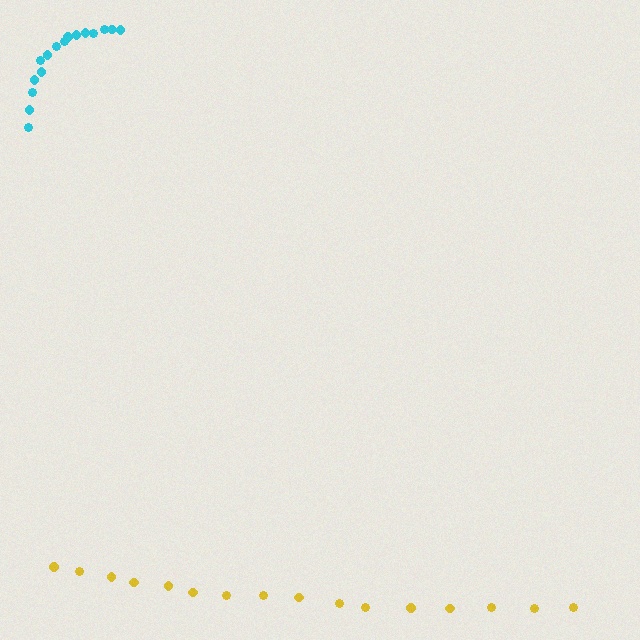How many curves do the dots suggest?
There are 2 distinct paths.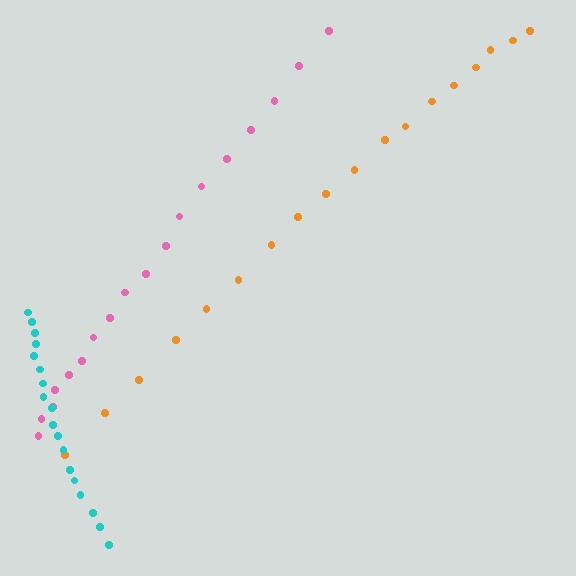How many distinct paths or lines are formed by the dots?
There are 3 distinct paths.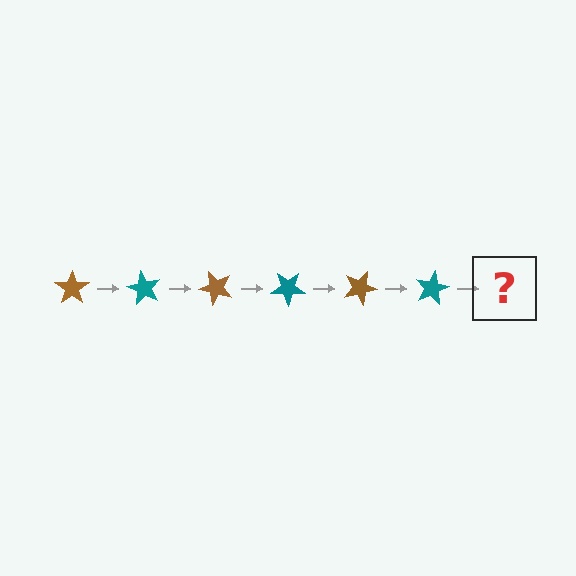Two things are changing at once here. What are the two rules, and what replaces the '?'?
The two rules are that it rotates 60 degrees each step and the color cycles through brown and teal. The '?' should be a brown star, rotated 360 degrees from the start.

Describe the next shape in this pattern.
It should be a brown star, rotated 360 degrees from the start.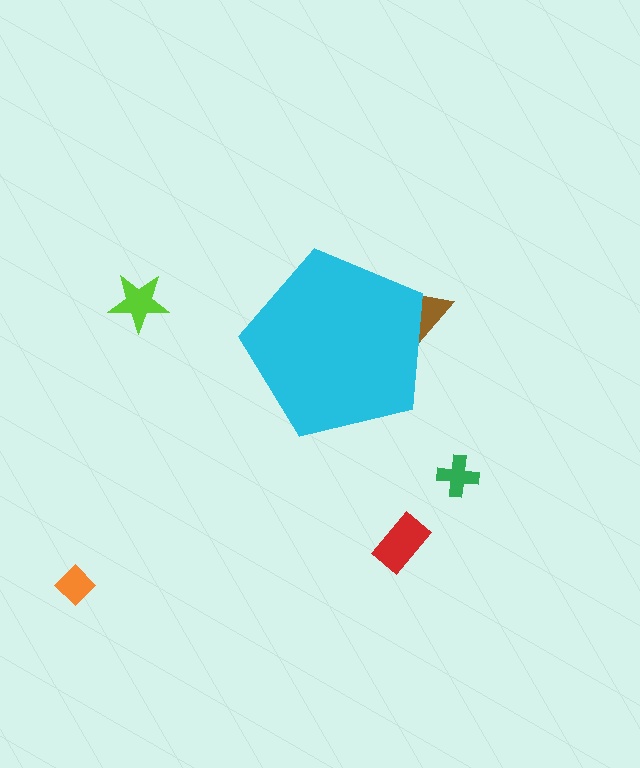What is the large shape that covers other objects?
A cyan pentagon.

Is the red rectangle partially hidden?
No, the red rectangle is fully visible.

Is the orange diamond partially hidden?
No, the orange diamond is fully visible.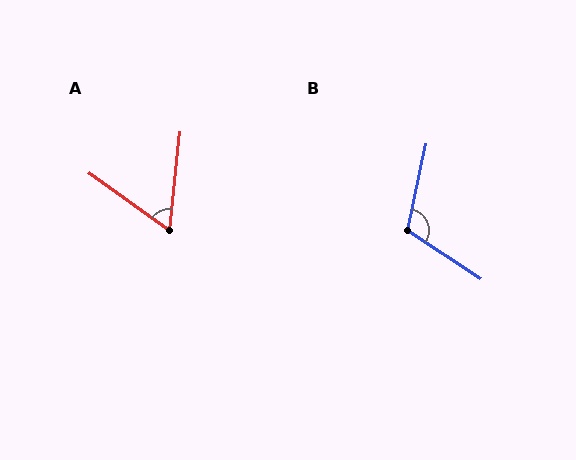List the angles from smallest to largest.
A (60°), B (112°).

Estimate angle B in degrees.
Approximately 112 degrees.